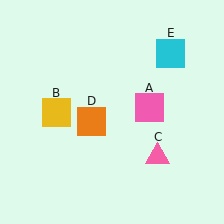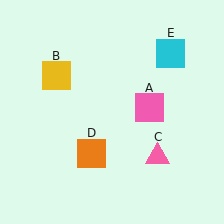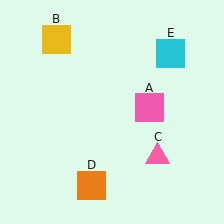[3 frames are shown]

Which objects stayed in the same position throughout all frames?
Pink square (object A) and pink triangle (object C) and cyan square (object E) remained stationary.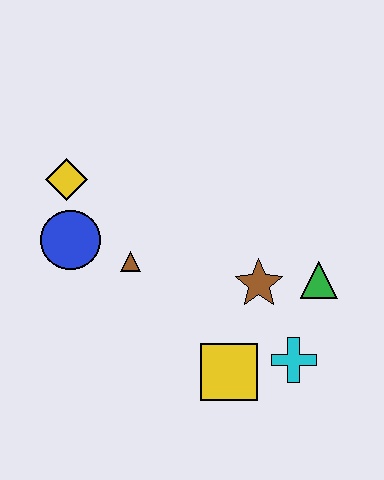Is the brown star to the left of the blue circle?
No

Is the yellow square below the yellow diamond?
Yes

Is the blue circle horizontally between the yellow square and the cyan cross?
No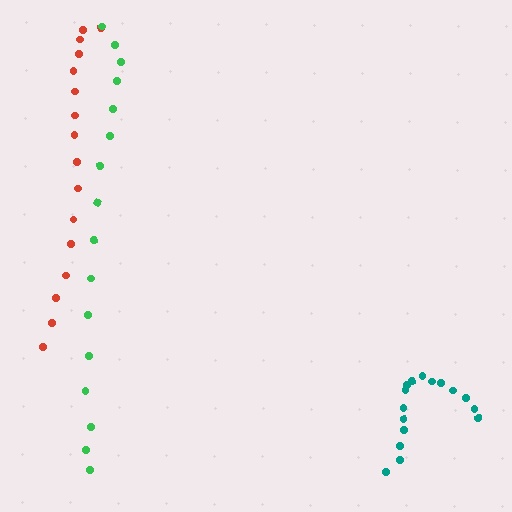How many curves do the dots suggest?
There are 3 distinct paths.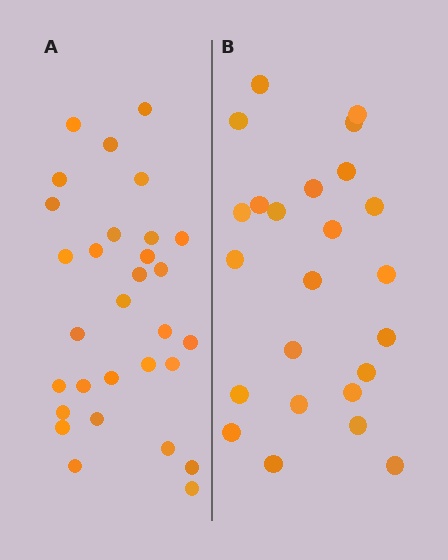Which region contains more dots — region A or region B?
Region A (the left region) has more dots.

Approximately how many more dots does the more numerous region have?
Region A has about 6 more dots than region B.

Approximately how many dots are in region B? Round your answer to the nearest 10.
About 20 dots. (The exact count is 24, which rounds to 20.)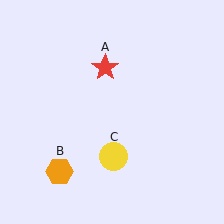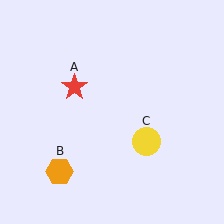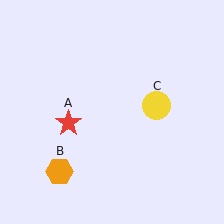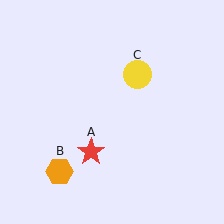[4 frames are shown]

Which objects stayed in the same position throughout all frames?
Orange hexagon (object B) remained stationary.